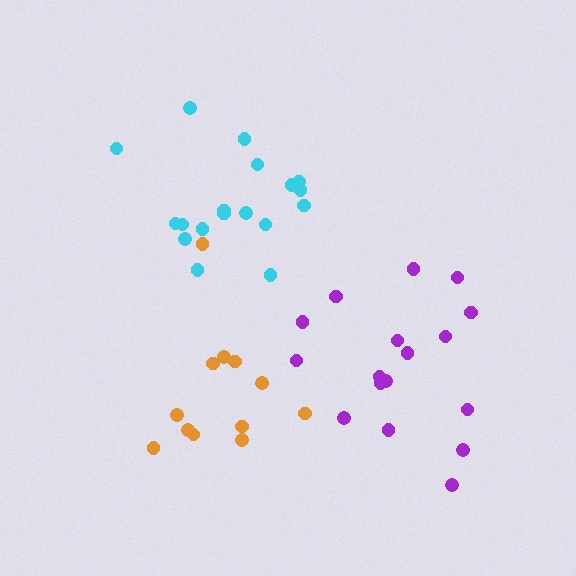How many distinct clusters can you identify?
There are 3 distinct clusters.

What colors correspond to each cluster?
The clusters are colored: cyan, orange, purple.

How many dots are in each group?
Group 1: 18 dots, Group 2: 12 dots, Group 3: 17 dots (47 total).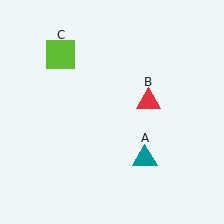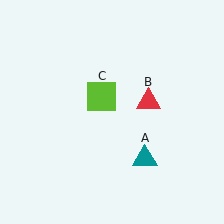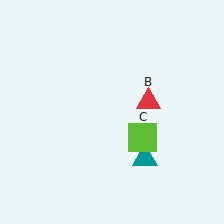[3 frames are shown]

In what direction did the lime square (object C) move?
The lime square (object C) moved down and to the right.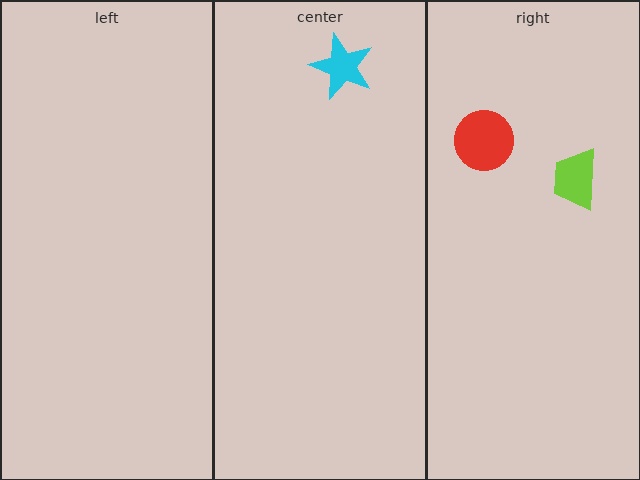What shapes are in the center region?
The cyan star.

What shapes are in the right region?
The red circle, the lime trapezoid.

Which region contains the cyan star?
The center region.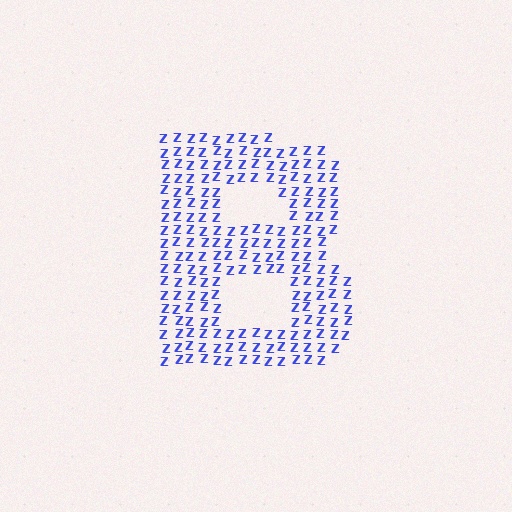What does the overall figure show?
The overall figure shows the letter B.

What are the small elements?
The small elements are letter Z's.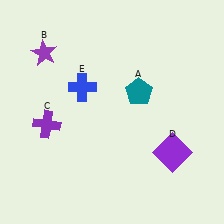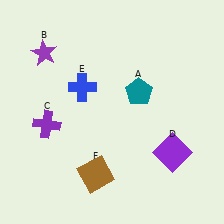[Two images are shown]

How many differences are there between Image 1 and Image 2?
There is 1 difference between the two images.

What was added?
A brown square (F) was added in Image 2.